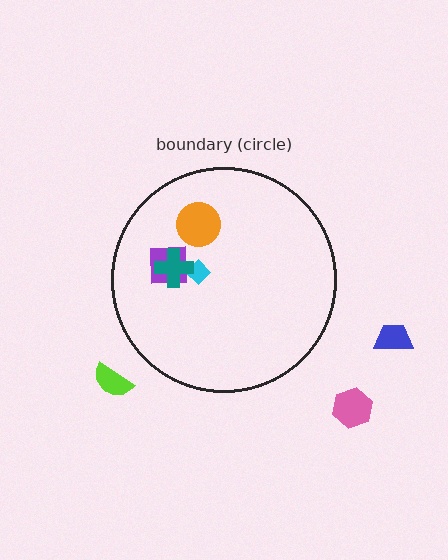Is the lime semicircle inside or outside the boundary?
Outside.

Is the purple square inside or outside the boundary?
Inside.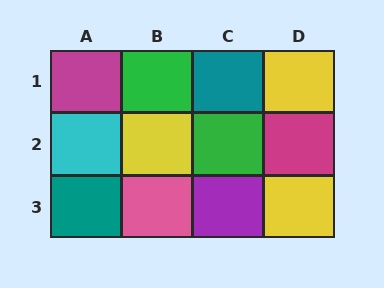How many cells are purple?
1 cell is purple.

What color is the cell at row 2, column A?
Cyan.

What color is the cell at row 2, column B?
Yellow.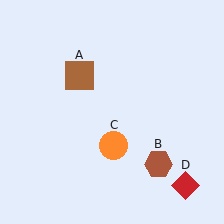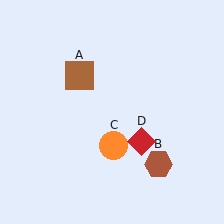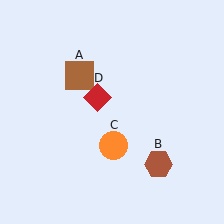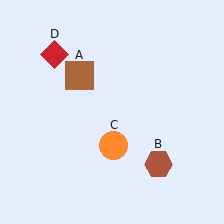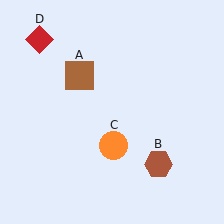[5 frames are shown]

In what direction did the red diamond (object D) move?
The red diamond (object D) moved up and to the left.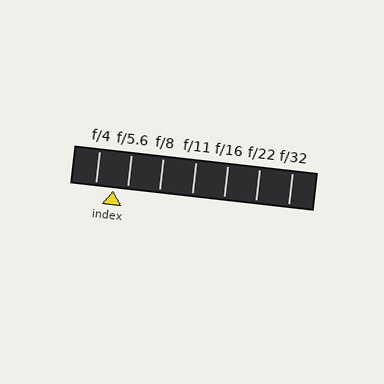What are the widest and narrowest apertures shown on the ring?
The widest aperture shown is f/4 and the narrowest is f/32.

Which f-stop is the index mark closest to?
The index mark is closest to f/5.6.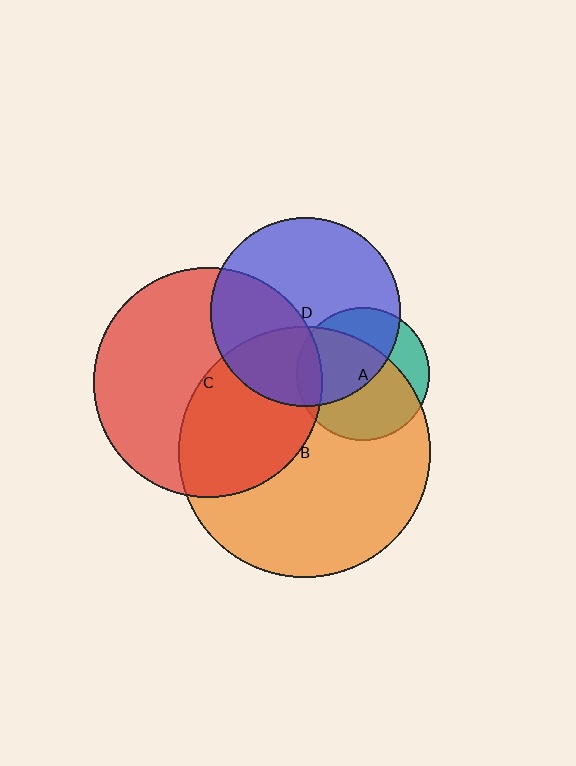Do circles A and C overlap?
Yes.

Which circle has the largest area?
Circle B (orange).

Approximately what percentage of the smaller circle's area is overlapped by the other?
Approximately 10%.